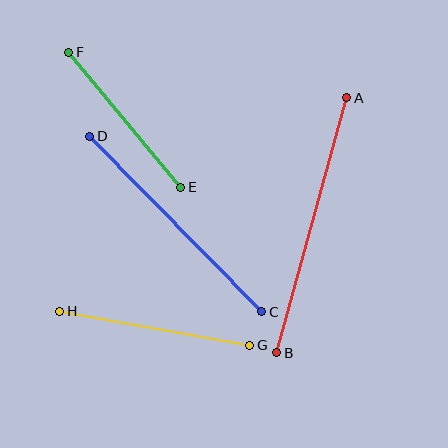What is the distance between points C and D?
The distance is approximately 245 pixels.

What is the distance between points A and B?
The distance is approximately 265 pixels.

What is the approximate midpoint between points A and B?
The midpoint is at approximately (312, 225) pixels.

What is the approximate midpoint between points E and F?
The midpoint is at approximately (125, 120) pixels.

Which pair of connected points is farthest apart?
Points A and B are farthest apart.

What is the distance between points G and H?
The distance is approximately 193 pixels.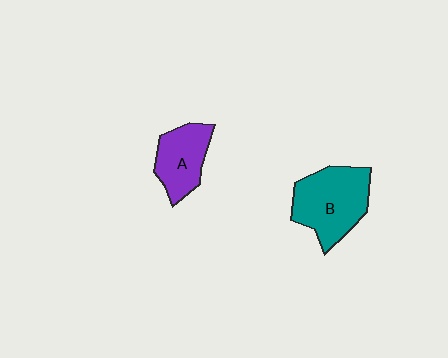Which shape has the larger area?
Shape B (teal).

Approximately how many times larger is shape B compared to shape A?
Approximately 1.5 times.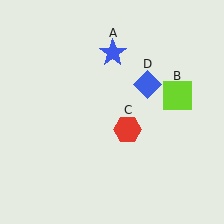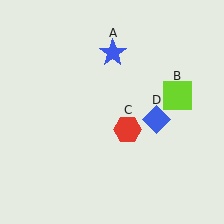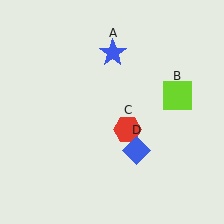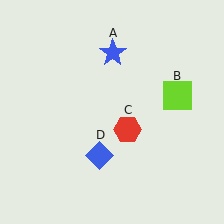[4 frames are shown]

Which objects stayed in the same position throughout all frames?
Blue star (object A) and lime square (object B) and red hexagon (object C) remained stationary.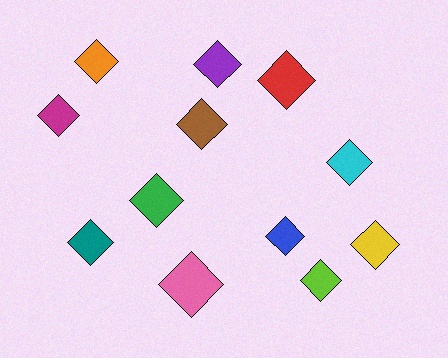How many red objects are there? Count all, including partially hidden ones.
There is 1 red object.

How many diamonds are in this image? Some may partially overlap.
There are 12 diamonds.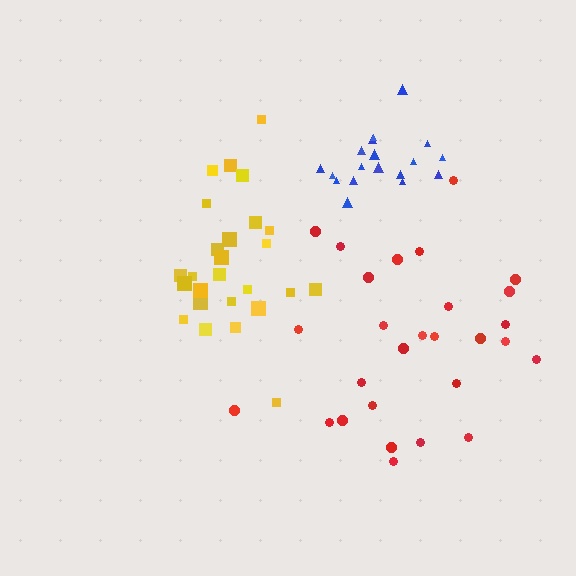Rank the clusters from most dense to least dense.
blue, yellow, red.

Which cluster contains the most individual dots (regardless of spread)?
Red (28).